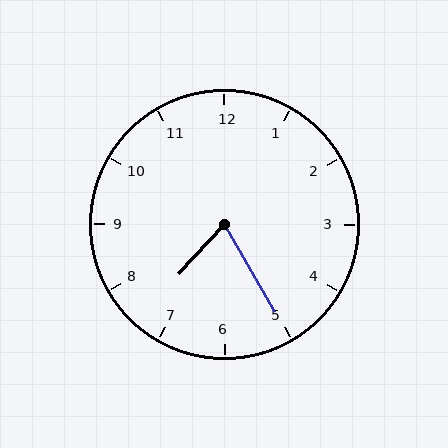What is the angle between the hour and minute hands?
Approximately 72 degrees.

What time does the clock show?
7:25.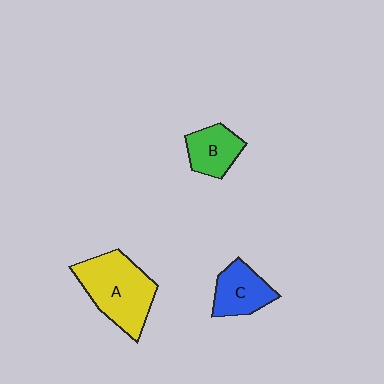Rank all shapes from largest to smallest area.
From largest to smallest: A (yellow), C (blue), B (green).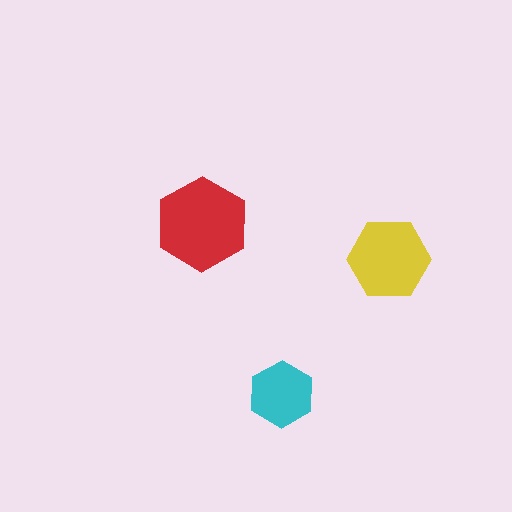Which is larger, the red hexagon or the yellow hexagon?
The red one.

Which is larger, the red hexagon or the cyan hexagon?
The red one.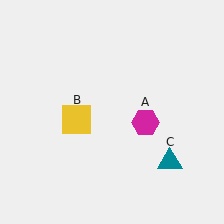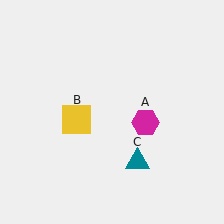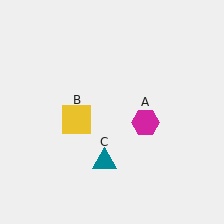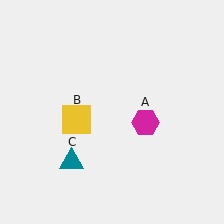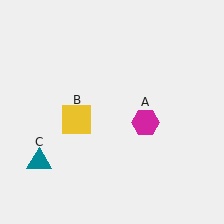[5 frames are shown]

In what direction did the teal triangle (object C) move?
The teal triangle (object C) moved left.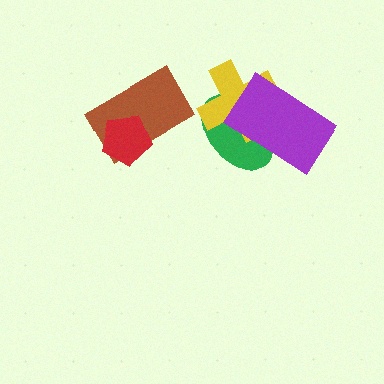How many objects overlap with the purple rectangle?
2 objects overlap with the purple rectangle.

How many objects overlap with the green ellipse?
2 objects overlap with the green ellipse.